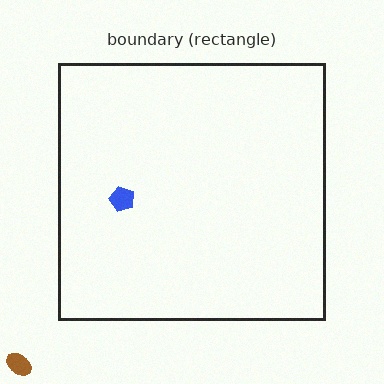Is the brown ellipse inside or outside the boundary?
Outside.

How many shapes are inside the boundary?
1 inside, 1 outside.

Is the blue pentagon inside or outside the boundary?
Inside.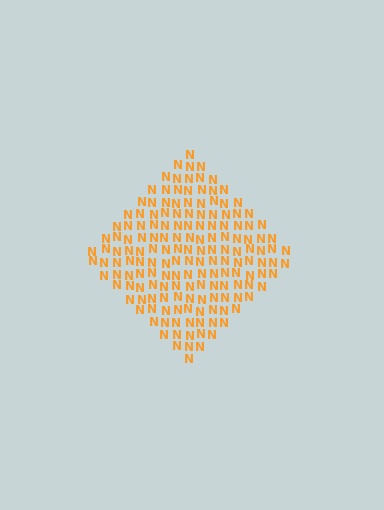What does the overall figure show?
The overall figure shows a diamond.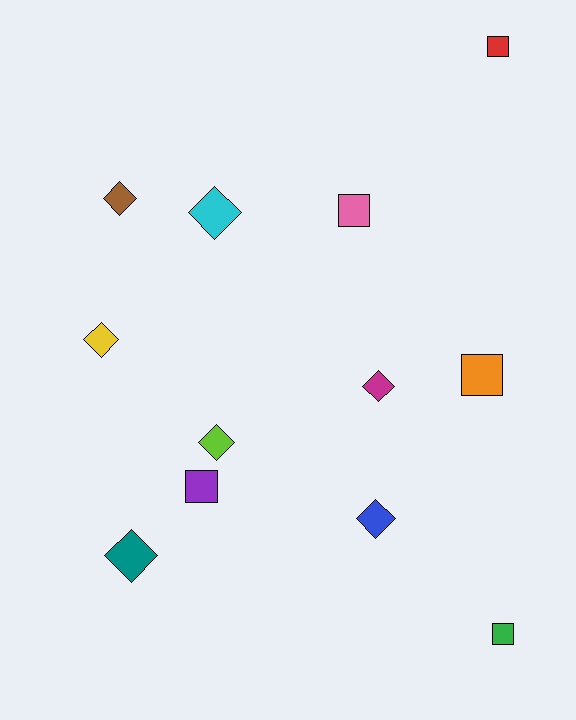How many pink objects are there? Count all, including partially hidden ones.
There is 1 pink object.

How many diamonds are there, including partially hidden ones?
There are 7 diamonds.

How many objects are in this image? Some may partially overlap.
There are 12 objects.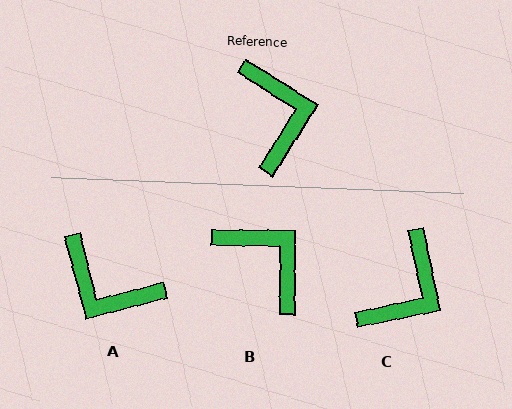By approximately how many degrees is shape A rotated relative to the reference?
Approximately 133 degrees clockwise.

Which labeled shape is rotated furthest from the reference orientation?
A, about 133 degrees away.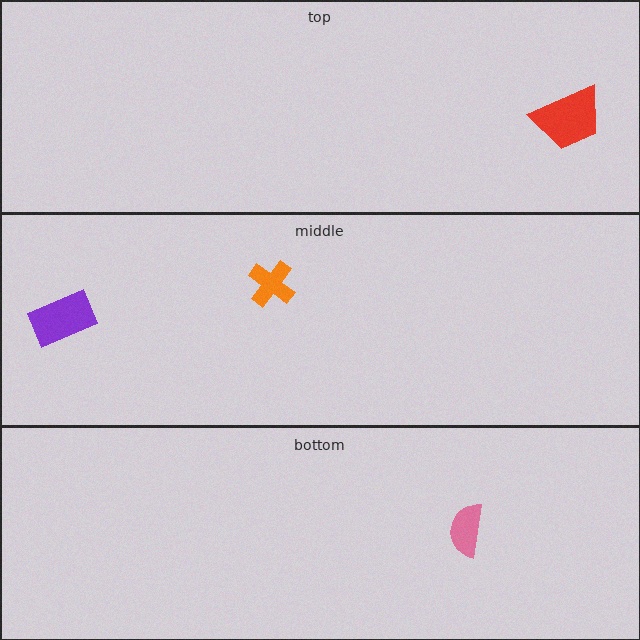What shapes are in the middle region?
The orange cross, the purple rectangle.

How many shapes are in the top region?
1.